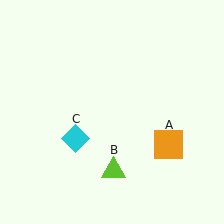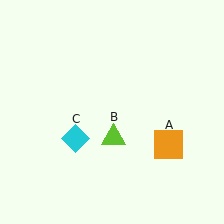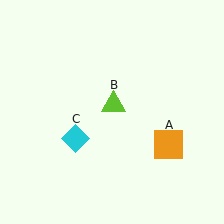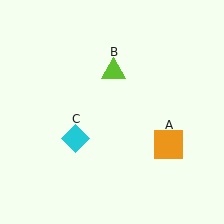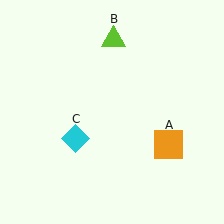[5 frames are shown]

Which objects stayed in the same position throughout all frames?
Orange square (object A) and cyan diamond (object C) remained stationary.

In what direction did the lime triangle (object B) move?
The lime triangle (object B) moved up.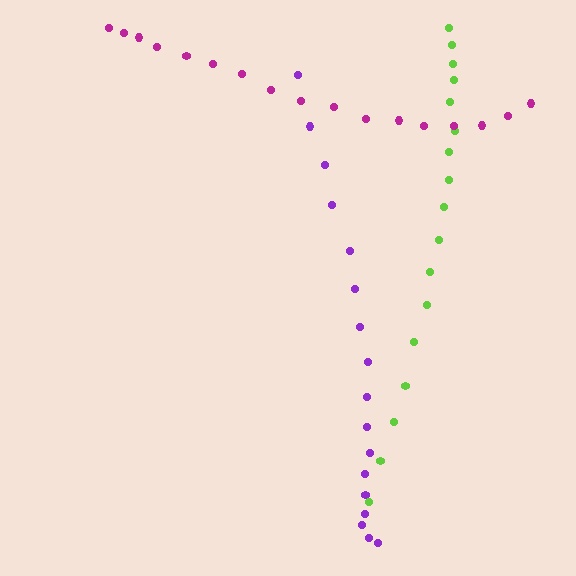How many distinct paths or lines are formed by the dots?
There are 3 distinct paths.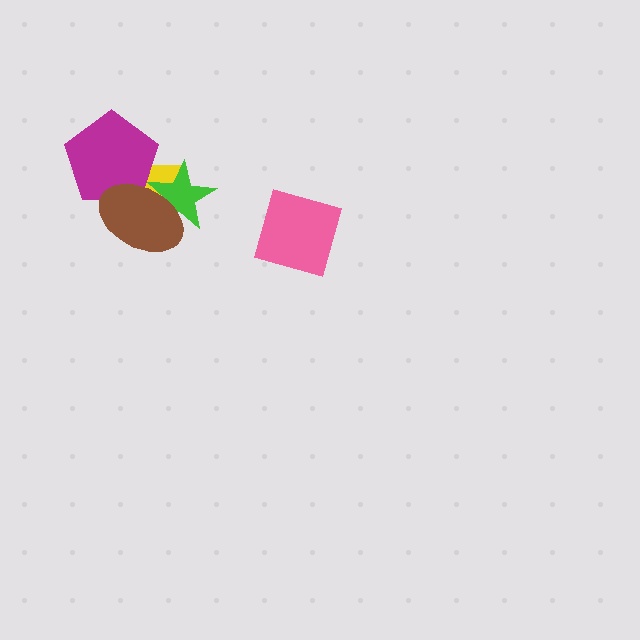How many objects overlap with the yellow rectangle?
3 objects overlap with the yellow rectangle.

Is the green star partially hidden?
Yes, it is partially covered by another shape.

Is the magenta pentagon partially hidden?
Yes, it is partially covered by another shape.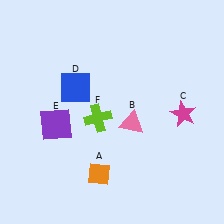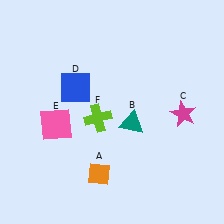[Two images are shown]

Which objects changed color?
B changed from pink to teal. E changed from purple to pink.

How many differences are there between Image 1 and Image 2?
There are 2 differences between the two images.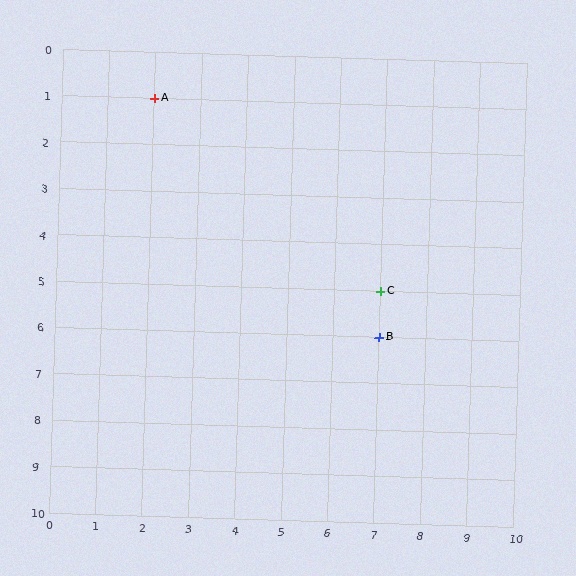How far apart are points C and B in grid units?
Points C and B are 1 row apart.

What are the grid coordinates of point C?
Point C is at grid coordinates (7, 5).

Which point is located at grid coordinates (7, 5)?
Point C is at (7, 5).